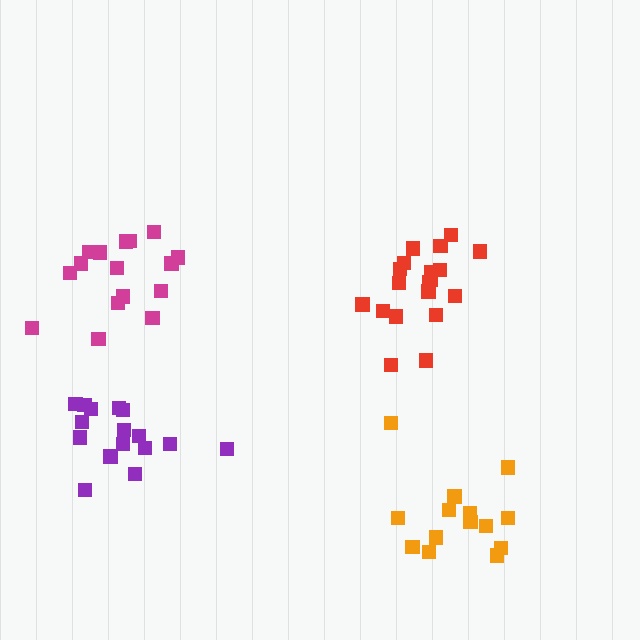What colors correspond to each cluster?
The clusters are colored: orange, purple, red, magenta.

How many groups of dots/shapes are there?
There are 4 groups.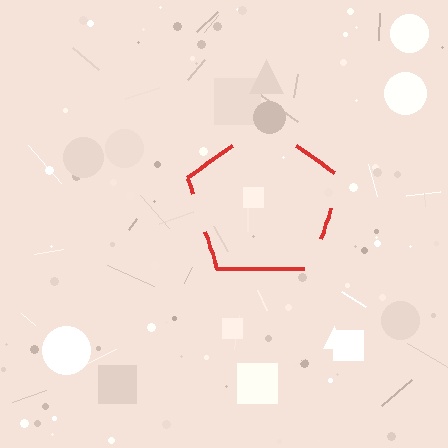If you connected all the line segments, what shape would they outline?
They would outline a pentagon.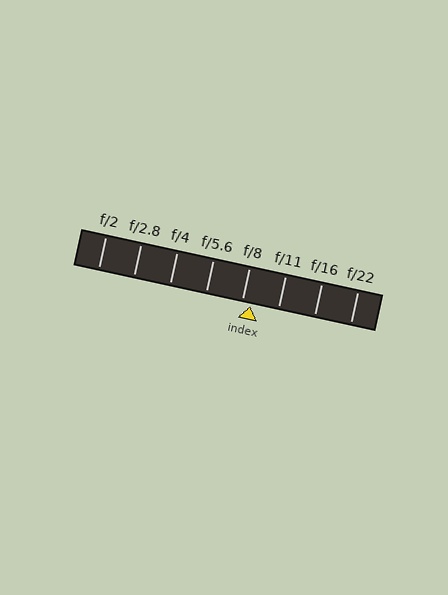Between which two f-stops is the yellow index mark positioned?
The index mark is between f/8 and f/11.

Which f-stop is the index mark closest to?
The index mark is closest to f/8.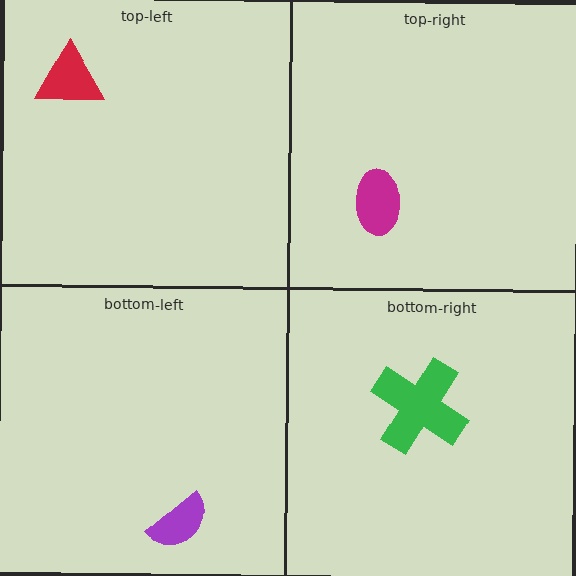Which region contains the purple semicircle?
The bottom-left region.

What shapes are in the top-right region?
The magenta ellipse.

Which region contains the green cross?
The bottom-right region.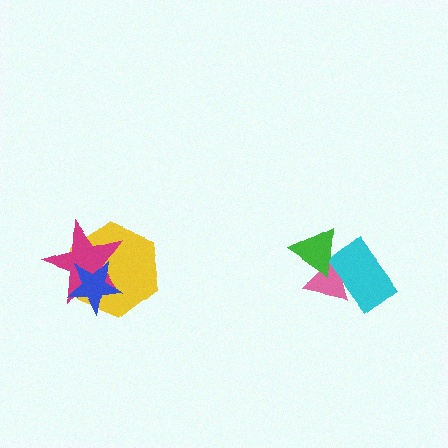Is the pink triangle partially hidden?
Yes, it is partially covered by another shape.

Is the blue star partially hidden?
No, no other shape covers it.